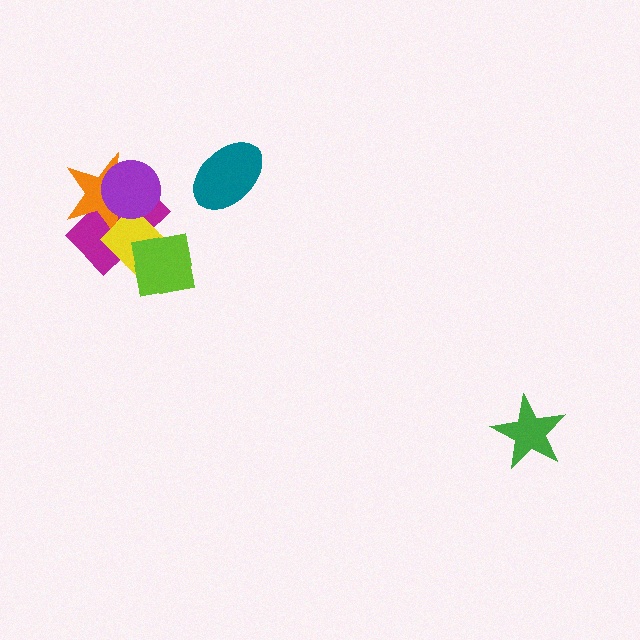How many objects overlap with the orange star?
3 objects overlap with the orange star.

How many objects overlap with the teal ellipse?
0 objects overlap with the teal ellipse.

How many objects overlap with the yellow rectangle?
3 objects overlap with the yellow rectangle.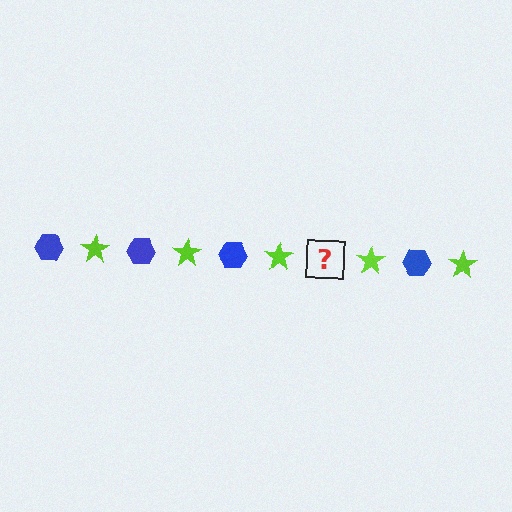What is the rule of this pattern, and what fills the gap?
The rule is that the pattern alternates between blue hexagon and lime star. The gap should be filled with a blue hexagon.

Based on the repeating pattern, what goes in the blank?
The blank should be a blue hexagon.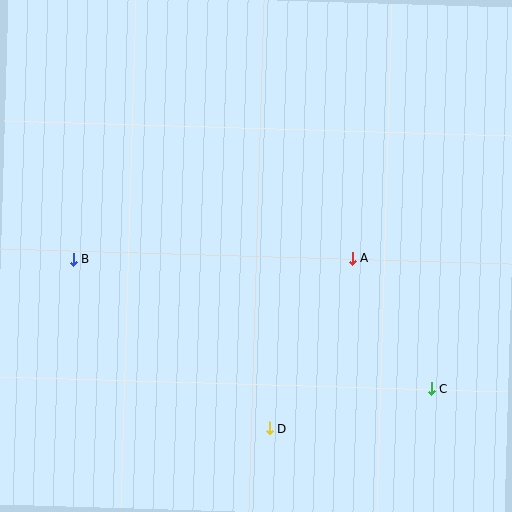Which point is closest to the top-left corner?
Point B is closest to the top-left corner.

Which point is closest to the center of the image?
Point A at (352, 258) is closest to the center.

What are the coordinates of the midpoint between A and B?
The midpoint between A and B is at (213, 259).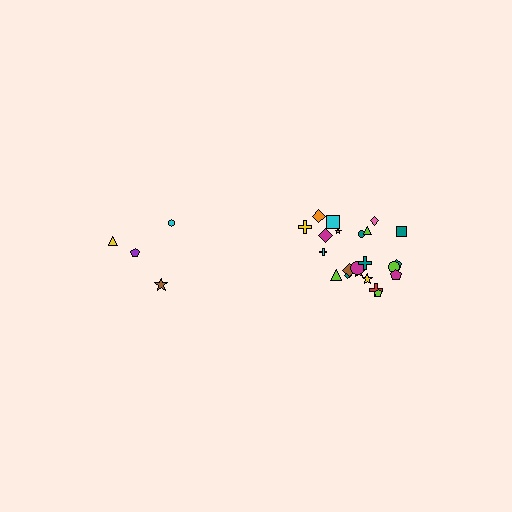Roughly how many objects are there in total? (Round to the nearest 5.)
Roughly 25 objects in total.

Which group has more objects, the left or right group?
The right group.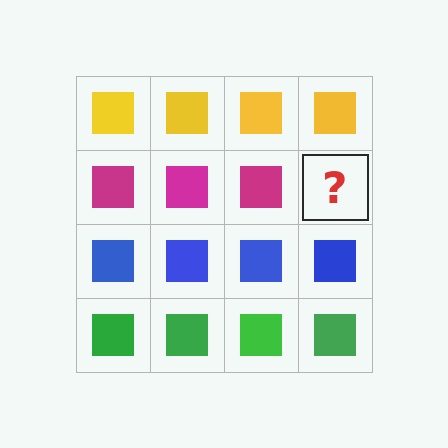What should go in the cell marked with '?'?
The missing cell should contain a magenta square.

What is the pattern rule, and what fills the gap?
The rule is that each row has a consistent color. The gap should be filled with a magenta square.